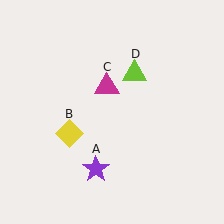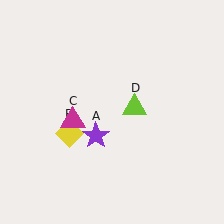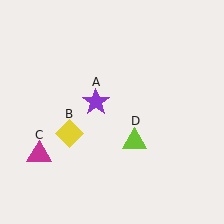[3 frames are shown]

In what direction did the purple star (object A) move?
The purple star (object A) moved up.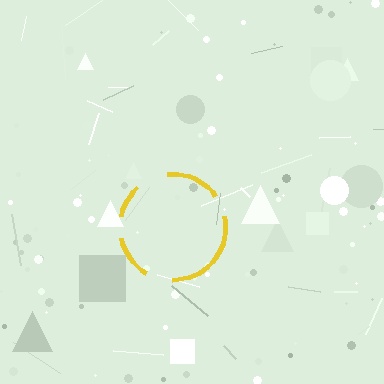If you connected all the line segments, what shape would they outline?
They would outline a circle.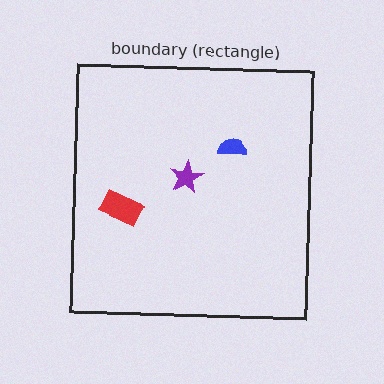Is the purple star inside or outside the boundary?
Inside.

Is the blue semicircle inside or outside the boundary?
Inside.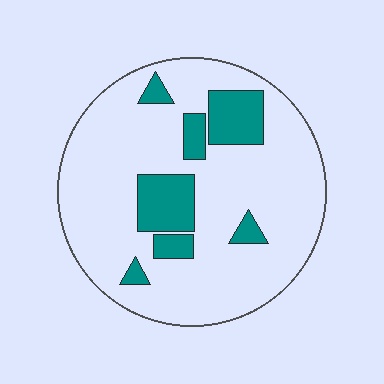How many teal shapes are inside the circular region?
7.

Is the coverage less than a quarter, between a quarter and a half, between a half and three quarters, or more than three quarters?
Less than a quarter.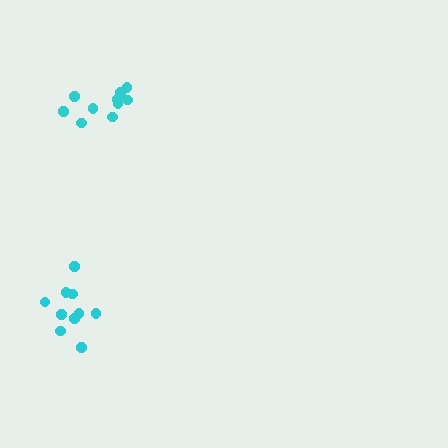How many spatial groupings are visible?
There are 2 spatial groupings.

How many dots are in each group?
Group 1: 10 dots, Group 2: 10 dots (20 total).